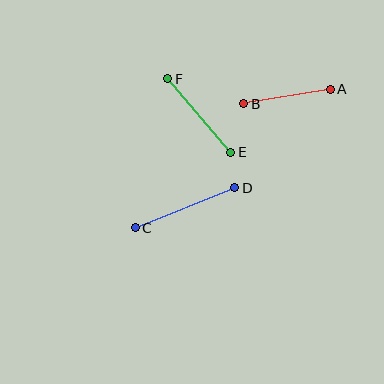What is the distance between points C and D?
The distance is approximately 107 pixels.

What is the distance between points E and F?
The distance is approximately 97 pixels.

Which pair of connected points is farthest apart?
Points C and D are farthest apart.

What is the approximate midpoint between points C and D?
The midpoint is at approximately (185, 208) pixels.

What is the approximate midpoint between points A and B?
The midpoint is at approximately (287, 96) pixels.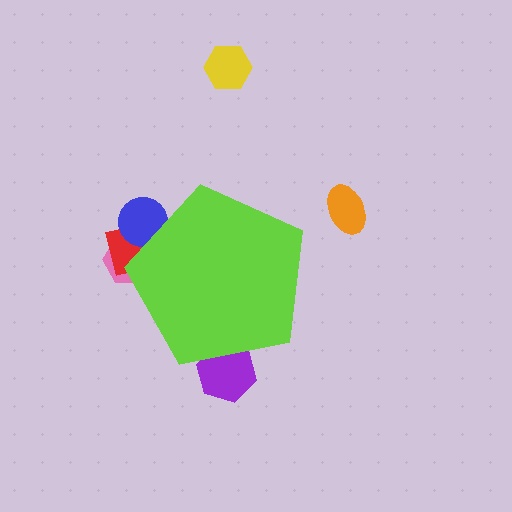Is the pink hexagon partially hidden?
Yes, the pink hexagon is partially hidden behind the lime pentagon.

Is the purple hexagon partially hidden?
Yes, the purple hexagon is partially hidden behind the lime pentagon.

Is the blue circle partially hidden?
Yes, the blue circle is partially hidden behind the lime pentagon.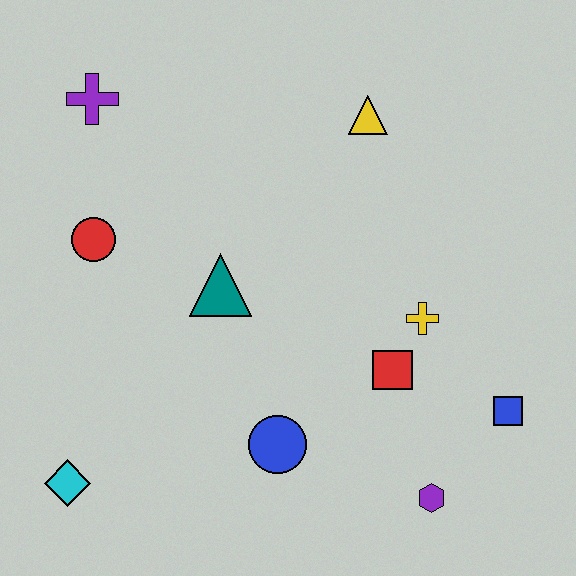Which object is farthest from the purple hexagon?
The purple cross is farthest from the purple hexagon.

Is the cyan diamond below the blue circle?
Yes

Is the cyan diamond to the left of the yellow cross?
Yes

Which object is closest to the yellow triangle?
The yellow cross is closest to the yellow triangle.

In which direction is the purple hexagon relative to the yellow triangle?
The purple hexagon is below the yellow triangle.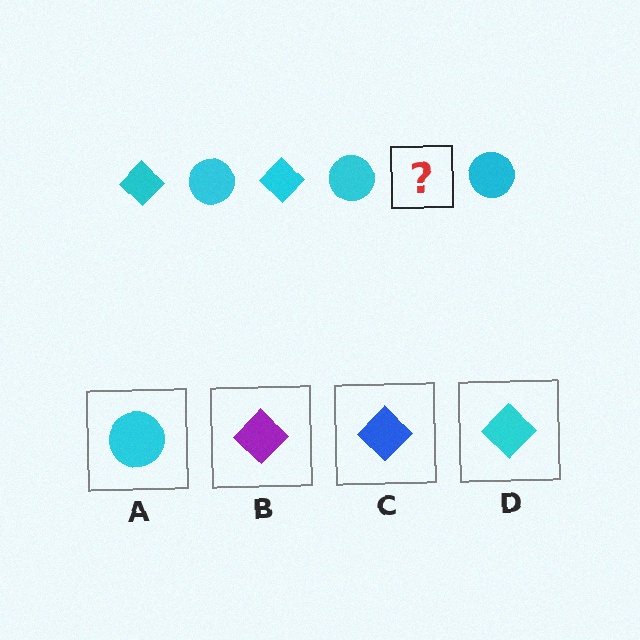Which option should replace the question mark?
Option D.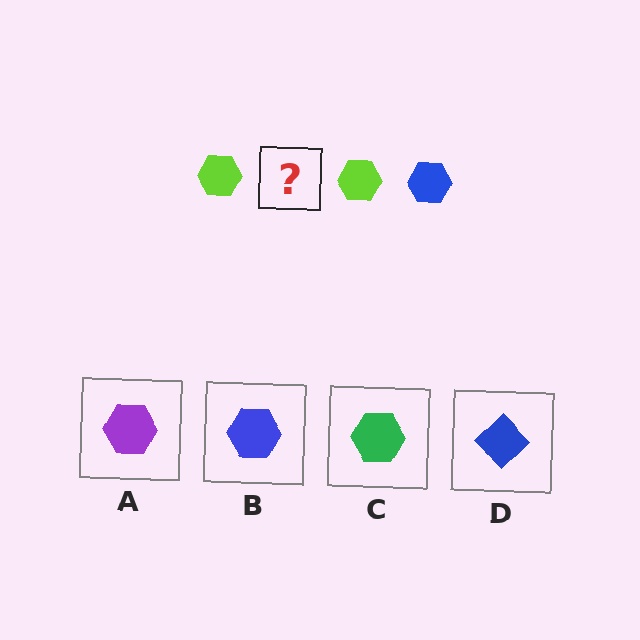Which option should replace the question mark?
Option B.